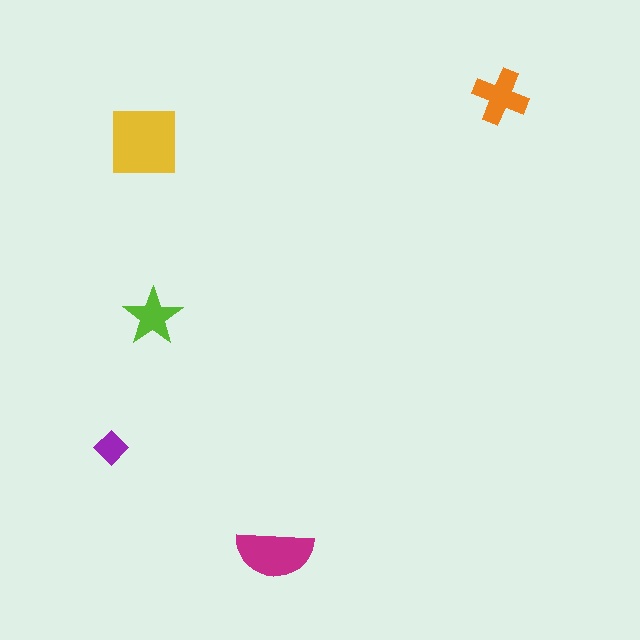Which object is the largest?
The yellow square.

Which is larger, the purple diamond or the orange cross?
The orange cross.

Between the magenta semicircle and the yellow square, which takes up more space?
The yellow square.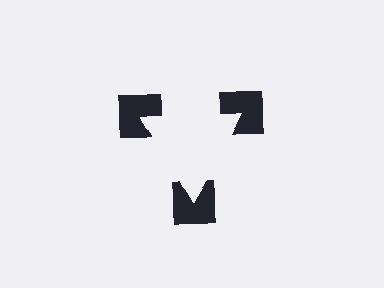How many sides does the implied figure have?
3 sides.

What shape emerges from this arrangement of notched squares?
An illusory triangle — its edges are inferred from the aligned wedge cuts in the notched squares, not physically drawn.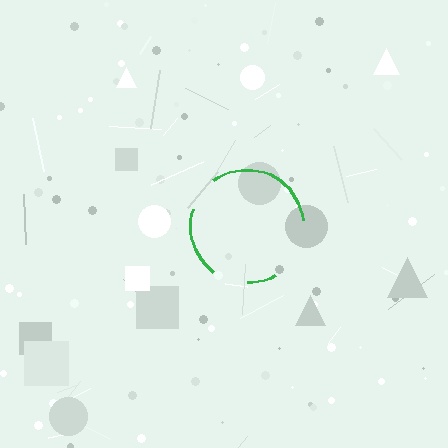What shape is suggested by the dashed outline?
The dashed outline suggests a circle.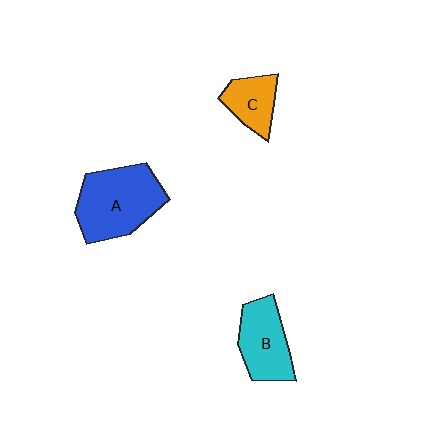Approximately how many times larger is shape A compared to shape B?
Approximately 1.4 times.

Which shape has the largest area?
Shape A (blue).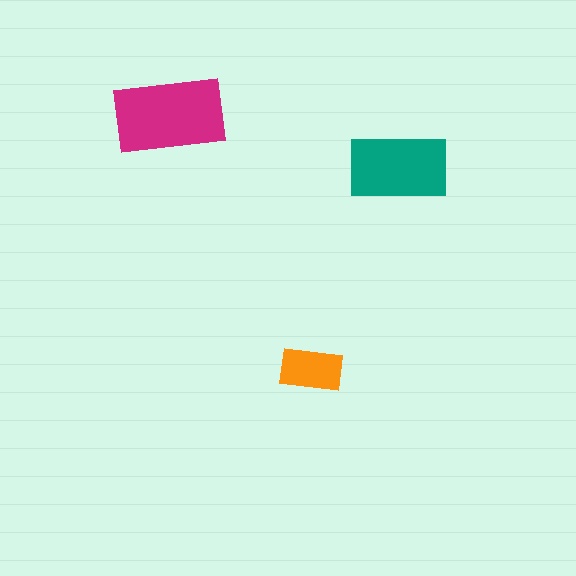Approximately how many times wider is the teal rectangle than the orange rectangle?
About 1.5 times wider.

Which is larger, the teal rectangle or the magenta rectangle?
The magenta one.